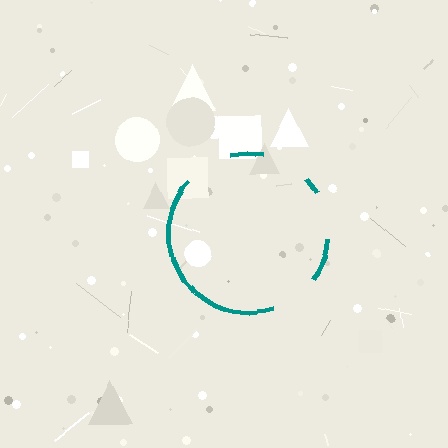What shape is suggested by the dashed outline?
The dashed outline suggests a circle.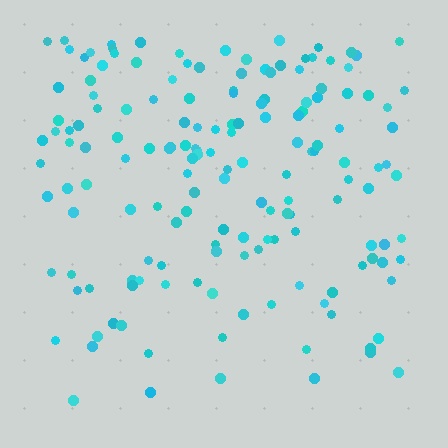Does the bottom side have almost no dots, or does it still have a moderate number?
Still a moderate number, just noticeably fewer than the top.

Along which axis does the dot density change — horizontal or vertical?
Vertical.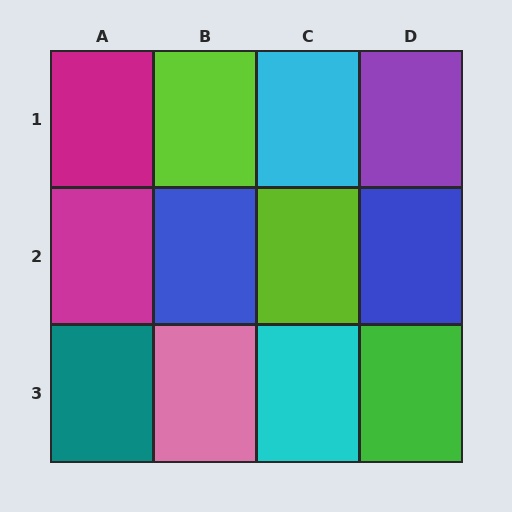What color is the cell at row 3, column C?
Cyan.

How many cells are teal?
1 cell is teal.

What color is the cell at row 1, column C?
Cyan.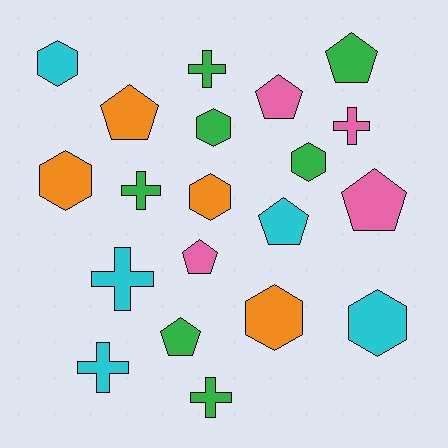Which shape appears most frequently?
Pentagon, with 7 objects.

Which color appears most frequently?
Green, with 7 objects.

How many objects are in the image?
There are 20 objects.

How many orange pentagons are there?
There is 1 orange pentagon.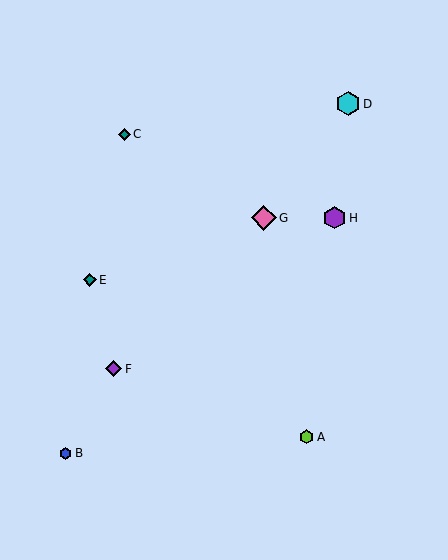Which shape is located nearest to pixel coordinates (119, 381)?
The purple diamond (labeled F) at (114, 369) is nearest to that location.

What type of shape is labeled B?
Shape B is a blue hexagon.